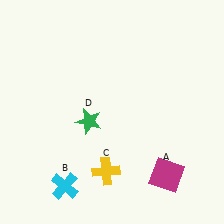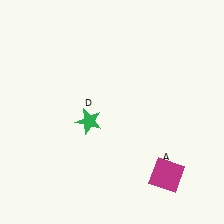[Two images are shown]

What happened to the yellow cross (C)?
The yellow cross (C) was removed in Image 2. It was in the bottom-left area of Image 1.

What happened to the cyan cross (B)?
The cyan cross (B) was removed in Image 2. It was in the bottom-left area of Image 1.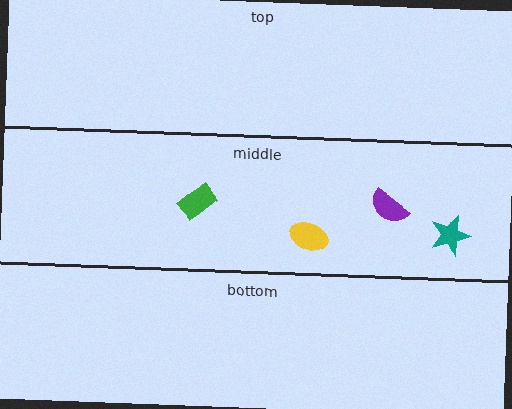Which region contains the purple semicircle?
The middle region.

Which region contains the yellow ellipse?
The middle region.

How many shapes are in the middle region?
4.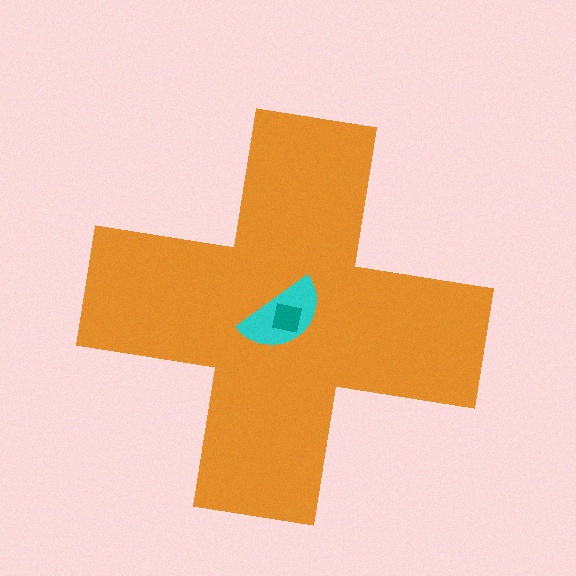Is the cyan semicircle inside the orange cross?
Yes.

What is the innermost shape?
The teal square.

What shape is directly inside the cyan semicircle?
The teal square.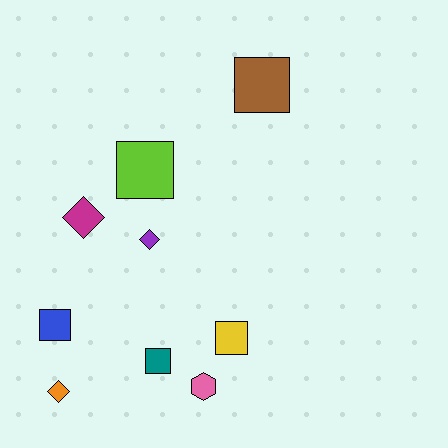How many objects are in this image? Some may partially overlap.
There are 9 objects.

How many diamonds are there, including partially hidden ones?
There are 3 diamonds.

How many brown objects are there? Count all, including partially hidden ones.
There is 1 brown object.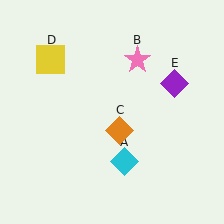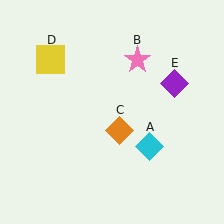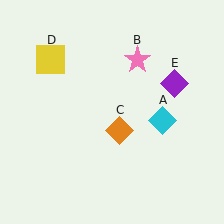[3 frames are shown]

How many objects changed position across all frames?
1 object changed position: cyan diamond (object A).